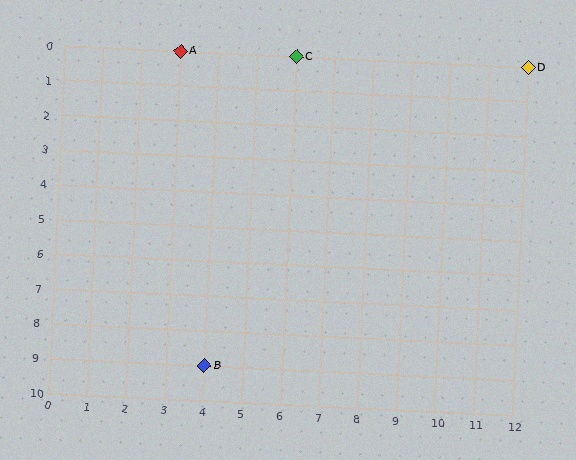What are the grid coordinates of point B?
Point B is at grid coordinates (4, 9).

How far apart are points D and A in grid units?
Points D and A are 9 columns apart.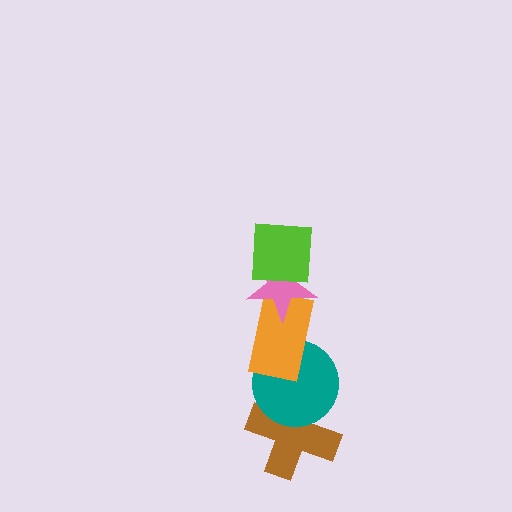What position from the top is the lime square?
The lime square is 1st from the top.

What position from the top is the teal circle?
The teal circle is 4th from the top.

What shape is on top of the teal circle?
The orange rectangle is on top of the teal circle.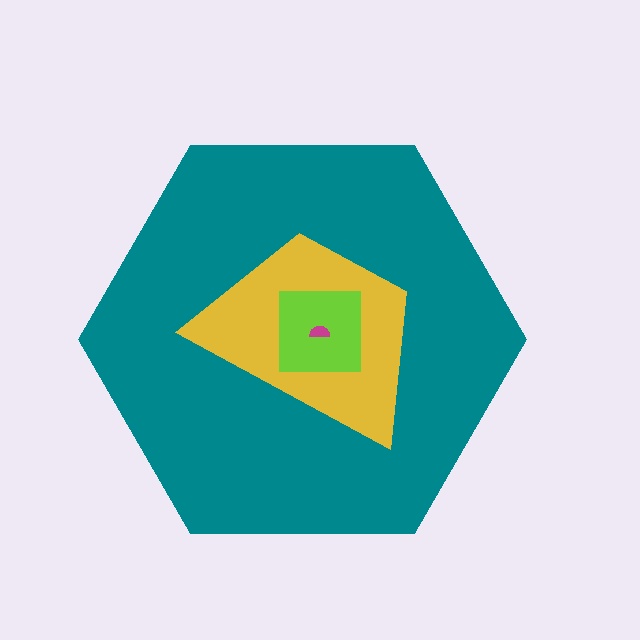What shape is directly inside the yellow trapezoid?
The lime square.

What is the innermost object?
The magenta semicircle.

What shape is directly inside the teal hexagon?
The yellow trapezoid.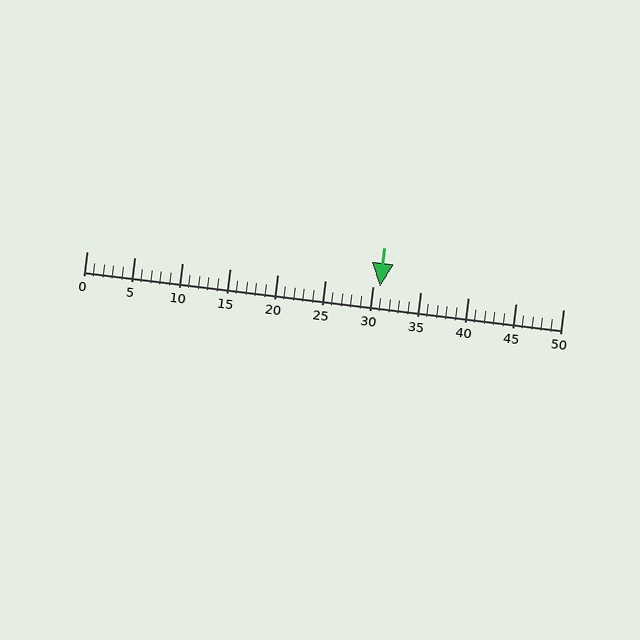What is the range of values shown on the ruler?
The ruler shows values from 0 to 50.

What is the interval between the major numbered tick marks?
The major tick marks are spaced 5 units apart.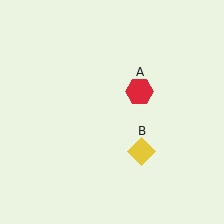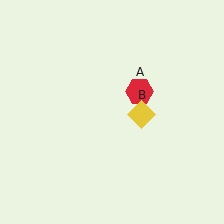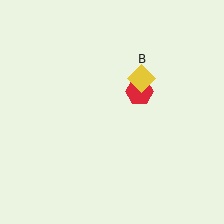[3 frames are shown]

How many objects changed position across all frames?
1 object changed position: yellow diamond (object B).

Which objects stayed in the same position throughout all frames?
Red hexagon (object A) remained stationary.